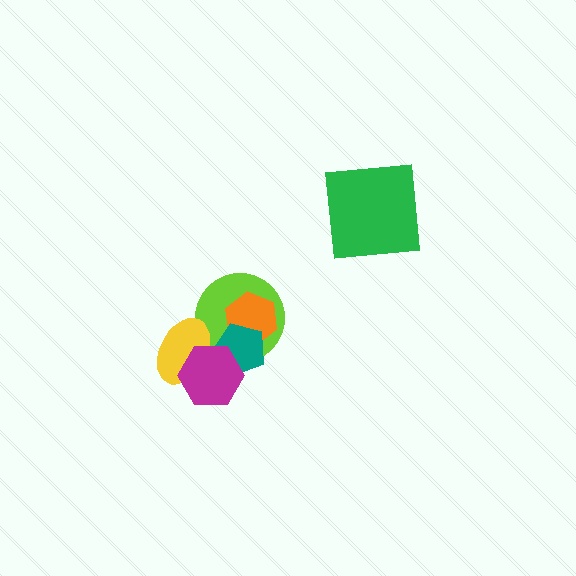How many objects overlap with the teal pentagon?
3 objects overlap with the teal pentagon.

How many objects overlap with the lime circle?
4 objects overlap with the lime circle.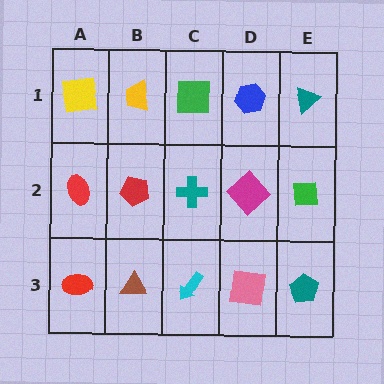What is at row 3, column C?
A cyan arrow.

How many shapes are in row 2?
5 shapes.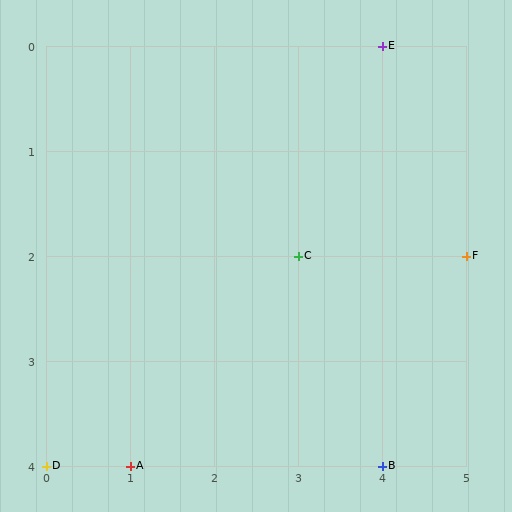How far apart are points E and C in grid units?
Points E and C are 1 column and 2 rows apart (about 2.2 grid units diagonally).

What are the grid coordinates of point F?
Point F is at grid coordinates (5, 2).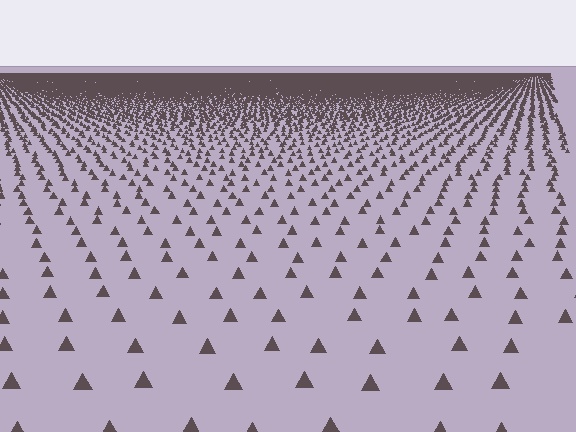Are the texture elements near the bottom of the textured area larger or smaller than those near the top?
Larger. Near the bottom, elements are closer to the viewer and appear at a bigger on-screen size.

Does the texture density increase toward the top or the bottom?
Density increases toward the top.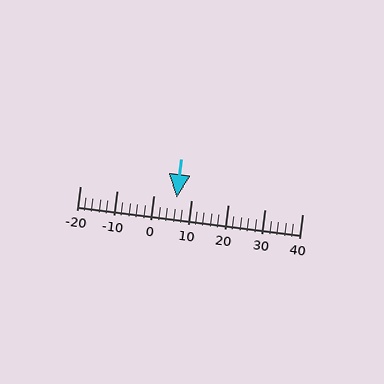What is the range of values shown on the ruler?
The ruler shows values from -20 to 40.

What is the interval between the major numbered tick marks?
The major tick marks are spaced 10 units apart.